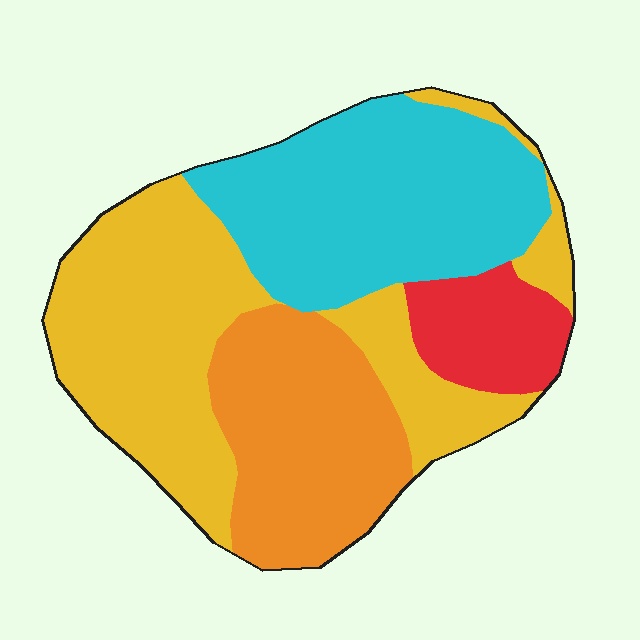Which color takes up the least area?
Red, at roughly 10%.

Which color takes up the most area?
Yellow, at roughly 40%.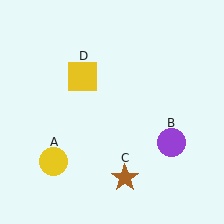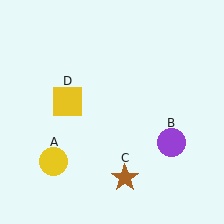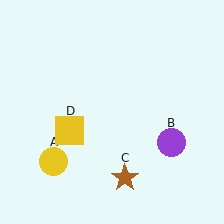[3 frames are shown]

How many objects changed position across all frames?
1 object changed position: yellow square (object D).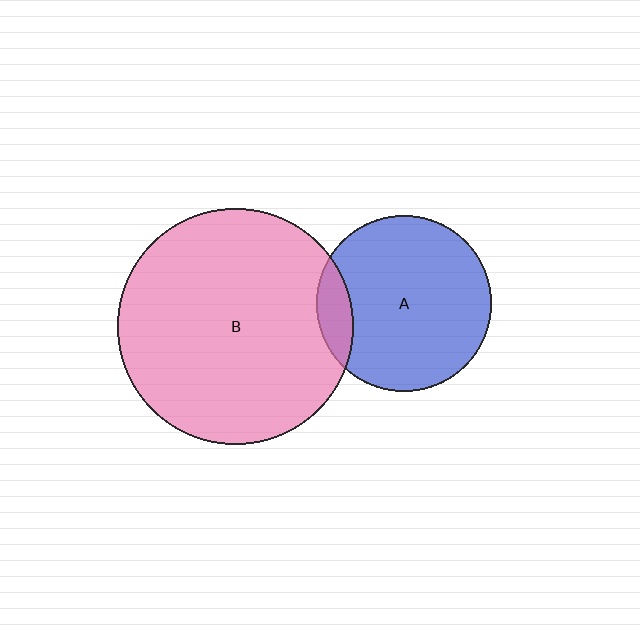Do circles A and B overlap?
Yes.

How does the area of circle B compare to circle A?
Approximately 1.8 times.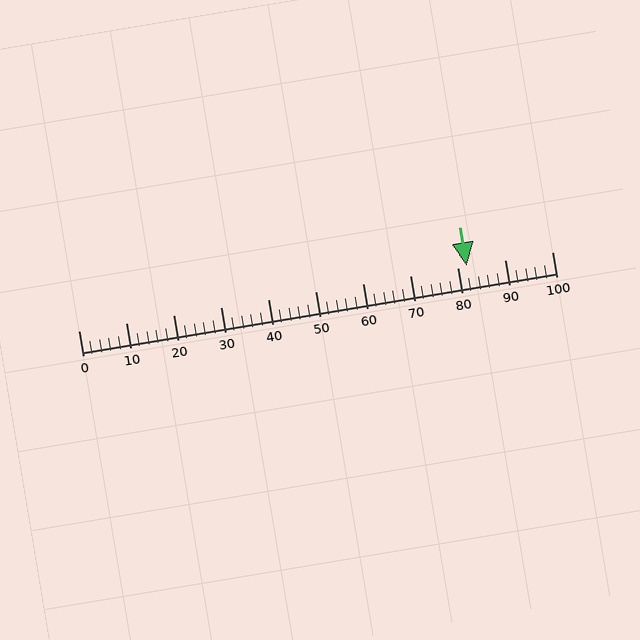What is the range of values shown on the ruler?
The ruler shows values from 0 to 100.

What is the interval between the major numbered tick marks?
The major tick marks are spaced 10 units apart.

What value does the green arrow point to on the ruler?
The green arrow points to approximately 82.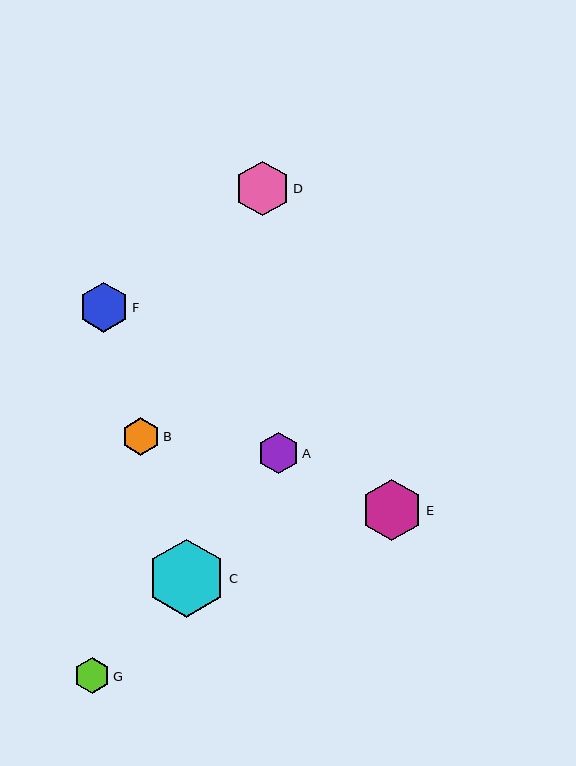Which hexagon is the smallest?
Hexagon G is the smallest with a size of approximately 36 pixels.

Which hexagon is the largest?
Hexagon C is the largest with a size of approximately 78 pixels.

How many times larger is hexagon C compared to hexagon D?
Hexagon C is approximately 1.4 times the size of hexagon D.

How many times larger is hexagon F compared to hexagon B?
Hexagon F is approximately 1.3 times the size of hexagon B.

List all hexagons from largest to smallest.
From largest to smallest: C, E, D, F, A, B, G.